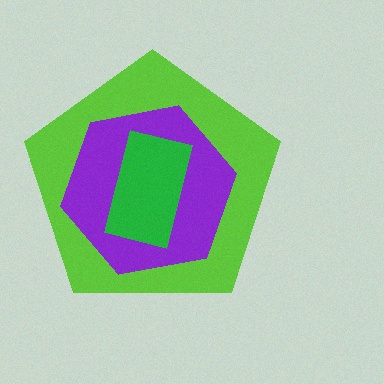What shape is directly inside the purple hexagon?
The green rectangle.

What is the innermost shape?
The green rectangle.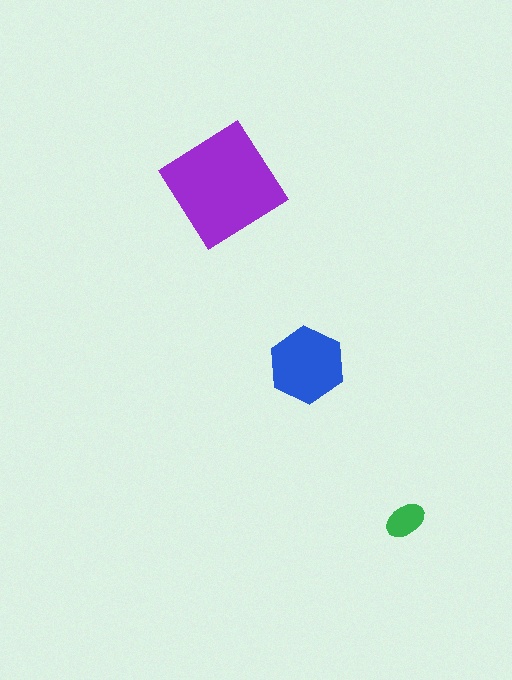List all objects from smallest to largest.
The green ellipse, the blue hexagon, the purple diamond.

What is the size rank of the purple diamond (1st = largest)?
1st.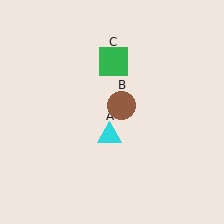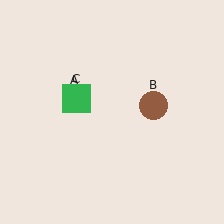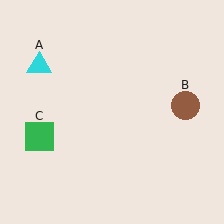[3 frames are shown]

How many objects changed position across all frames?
3 objects changed position: cyan triangle (object A), brown circle (object B), green square (object C).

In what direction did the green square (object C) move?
The green square (object C) moved down and to the left.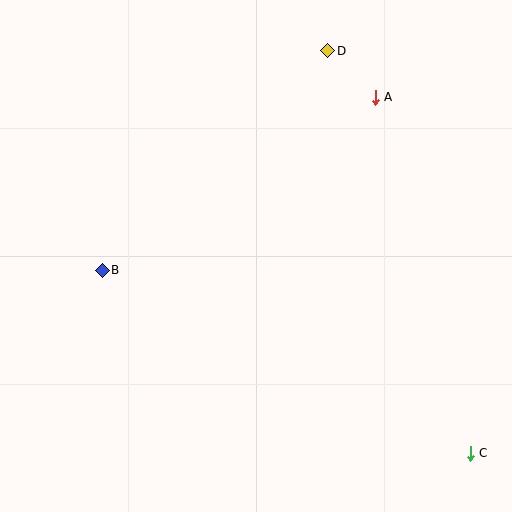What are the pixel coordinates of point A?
Point A is at (375, 97).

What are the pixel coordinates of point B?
Point B is at (102, 270).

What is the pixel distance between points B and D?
The distance between B and D is 315 pixels.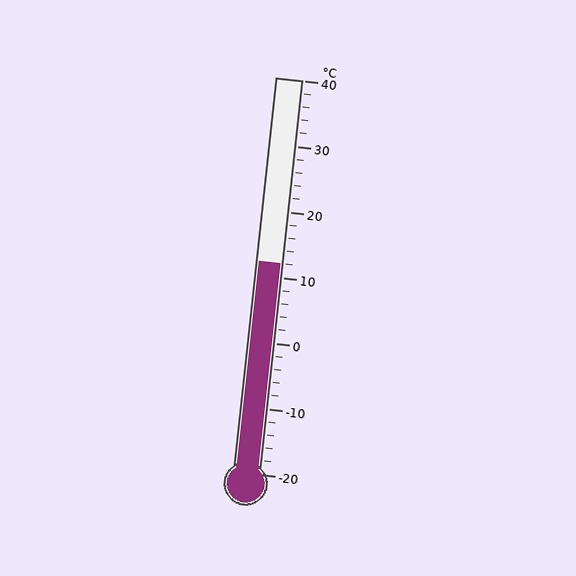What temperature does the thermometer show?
The thermometer shows approximately 12°C.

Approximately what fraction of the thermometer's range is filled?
The thermometer is filled to approximately 55% of its range.